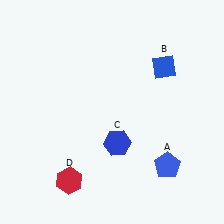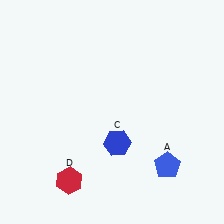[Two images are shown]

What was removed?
The blue diamond (B) was removed in Image 2.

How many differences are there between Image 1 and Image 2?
There is 1 difference between the two images.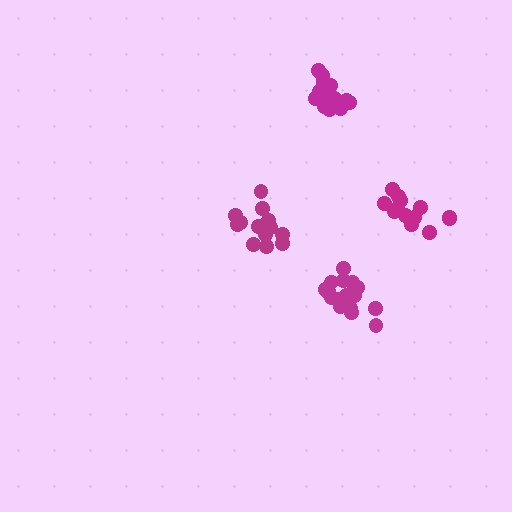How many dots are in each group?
Group 1: 17 dots, Group 2: 13 dots, Group 3: 17 dots, Group 4: 13 dots (60 total).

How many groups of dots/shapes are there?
There are 4 groups.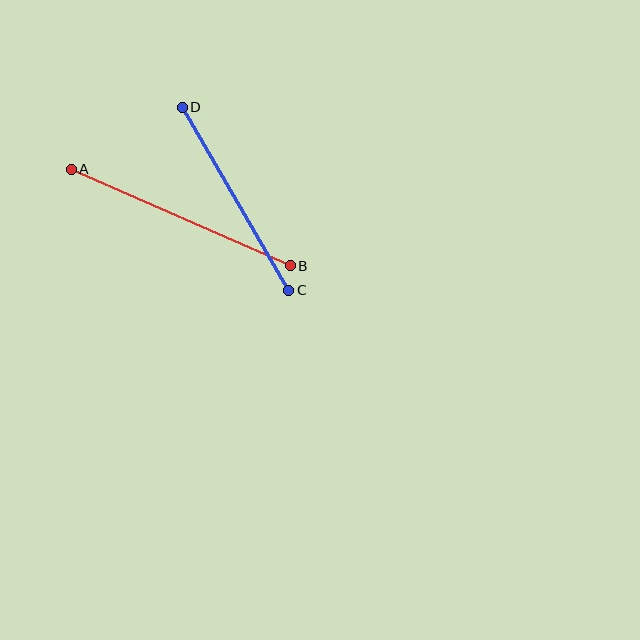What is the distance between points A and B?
The distance is approximately 239 pixels.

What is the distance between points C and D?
The distance is approximately 212 pixels.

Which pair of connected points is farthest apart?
Points A and B are farthest apart.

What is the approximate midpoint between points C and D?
The midpoint is at approximately (235, 199) pixels.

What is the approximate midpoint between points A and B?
The midpoint is at approximately (181, 217) pixels.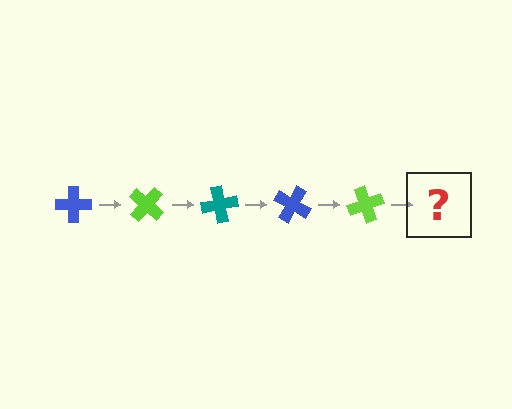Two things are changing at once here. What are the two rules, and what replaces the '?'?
The two rules are that it rotates 40 degrees each step and the color cycles through blue, lime, and teal. The '?' should be a teal cross, rotated 200 degrees from the start.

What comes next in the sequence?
The next element should be a teal cross, rotated 200 degrees from the start.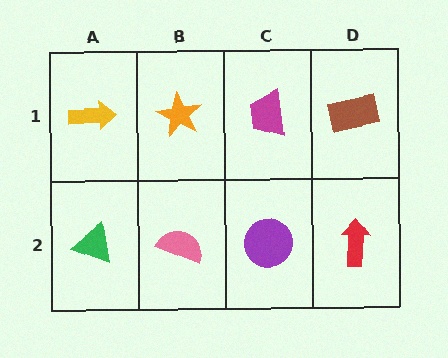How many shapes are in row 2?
4 shapes.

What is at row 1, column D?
A brown rectangle.